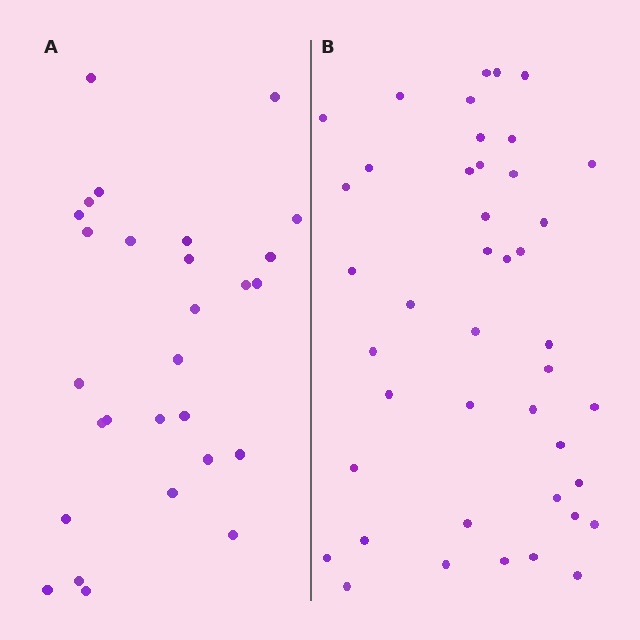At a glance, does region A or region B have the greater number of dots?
Region B (the right region) has more dots.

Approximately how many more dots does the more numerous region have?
Region B has approximately 15 more dots than region A.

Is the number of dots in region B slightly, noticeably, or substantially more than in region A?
Region B has substantially more. The ratio is roughly 1.5 to 1.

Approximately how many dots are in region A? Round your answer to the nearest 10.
About 30 dots. (The exact count is 28, which rounds to 30.)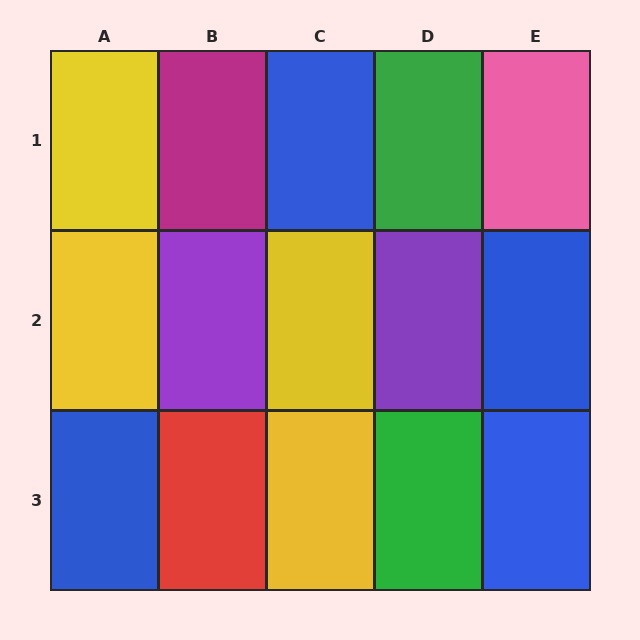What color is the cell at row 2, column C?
Yellow.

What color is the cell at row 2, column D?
Purple.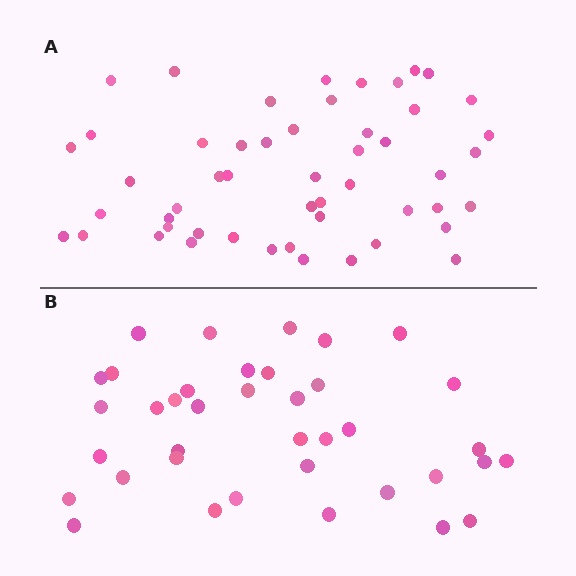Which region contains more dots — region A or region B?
Region A (the top region) has more dots.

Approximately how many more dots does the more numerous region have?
Region A has approximately 15 more dots than region B.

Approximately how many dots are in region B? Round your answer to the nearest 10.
About 40 dots. (The exact count is 38, which rounds to 40.)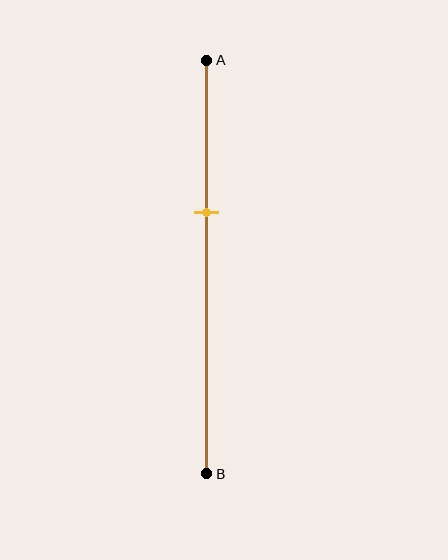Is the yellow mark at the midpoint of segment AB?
No, the mark is at about 35% from A, not at the 50% midpoint.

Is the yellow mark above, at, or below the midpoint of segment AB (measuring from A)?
The yellow mark is above the midpoint of segment AB.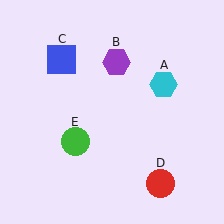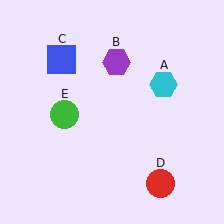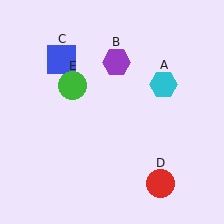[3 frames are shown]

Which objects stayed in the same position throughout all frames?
Cyan hexagon (object A) and purple hexagon (object B) and blue square (object C) and red circle (object D) remained stationary.